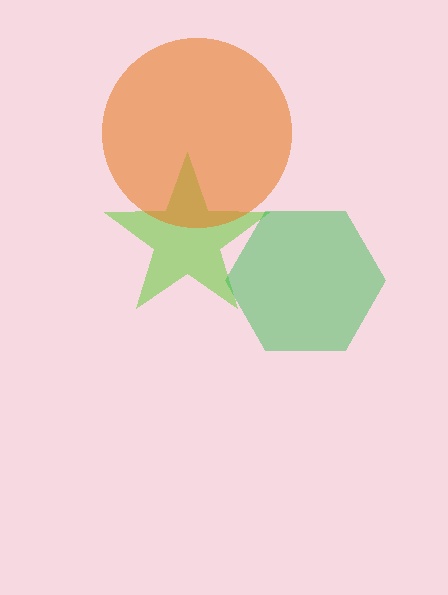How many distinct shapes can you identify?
There are 3 distinct shapes: a lime star, a green hexagon, an orange circle.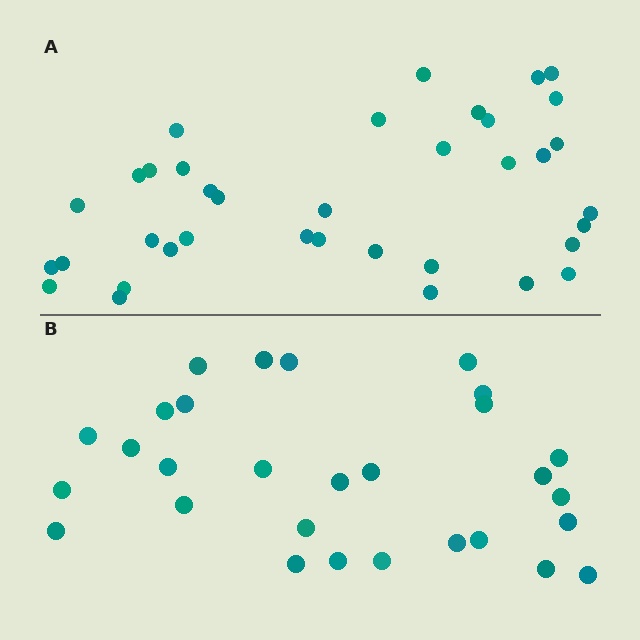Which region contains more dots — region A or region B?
Region A (the top region) has more dots.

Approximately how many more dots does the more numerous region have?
Region A has roughly 8 or so more dots than region B.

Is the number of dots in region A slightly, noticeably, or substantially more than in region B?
Region A has noticeably more, but not dramatically so. The ratio is roughly 1.3 to 1.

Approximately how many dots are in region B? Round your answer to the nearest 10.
About 30 dots. (The exact count is 29, which rounds to 30.)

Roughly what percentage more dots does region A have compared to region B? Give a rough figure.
About 30% more.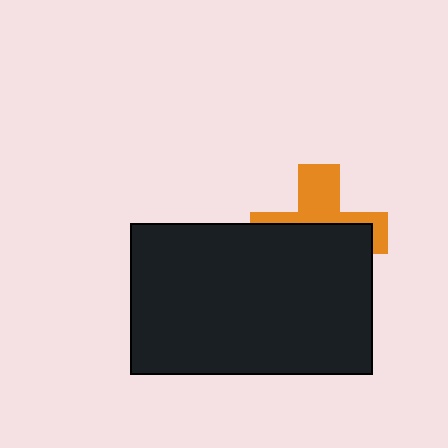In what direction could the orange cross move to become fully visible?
The orange cross could move up. That would shift it out from behind the black rectangle entirely.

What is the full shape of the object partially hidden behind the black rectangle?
The partially hidden object is an orange cross.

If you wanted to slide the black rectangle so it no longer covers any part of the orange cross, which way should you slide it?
Slide it down — that is the most direct way to separate the two shapes.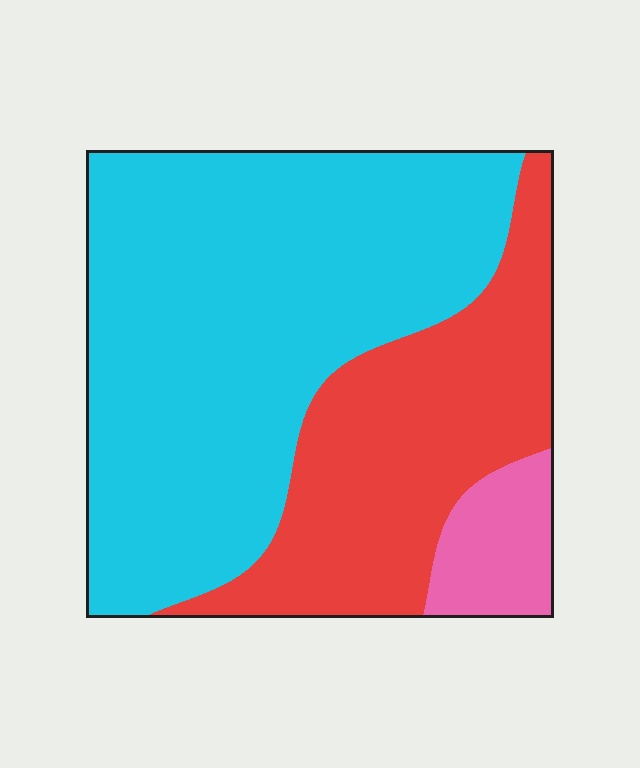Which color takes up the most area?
Cyan, at roughly 60%.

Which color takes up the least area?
Pink, at roughly 10%.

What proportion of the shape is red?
Red covers about 30% of the shape.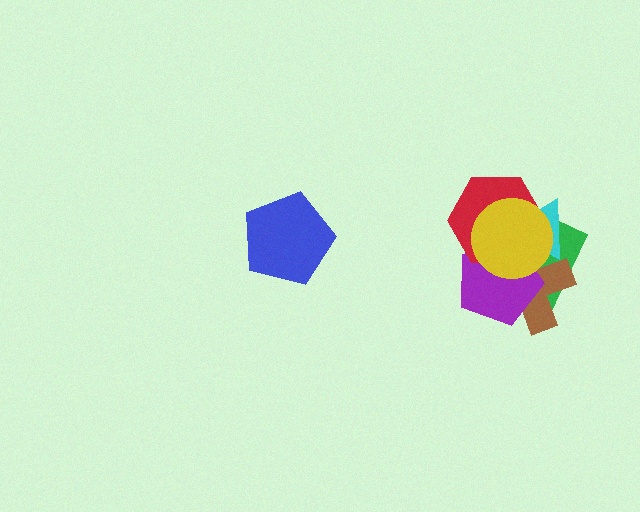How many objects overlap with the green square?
5 objects overlap with the green square.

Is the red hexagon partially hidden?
Yes, it is partially covered by another shape.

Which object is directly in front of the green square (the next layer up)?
The brown cross is directly in front of the green square.